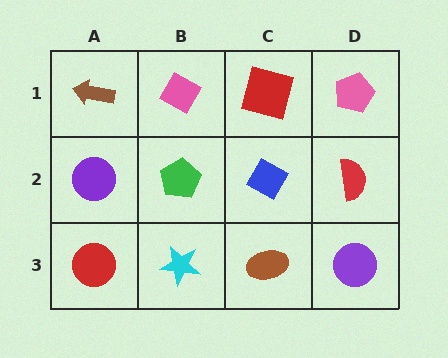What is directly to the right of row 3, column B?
A brown ellipse.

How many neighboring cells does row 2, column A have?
3.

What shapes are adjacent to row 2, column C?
A red square (row 1, column C), a brown ellipse (row 3, column C), a green pentagon (row 2, column B), a red semicircle (row 2, column D).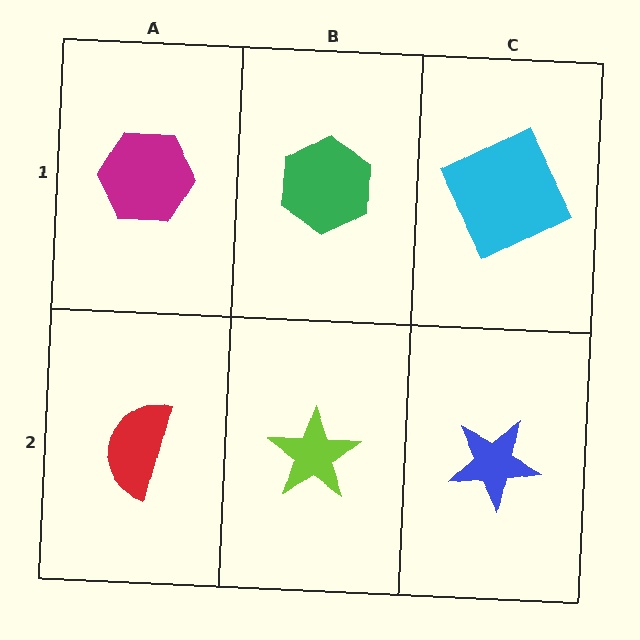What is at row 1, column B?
A green hexagon.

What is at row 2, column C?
A blue star.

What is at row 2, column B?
A lime star.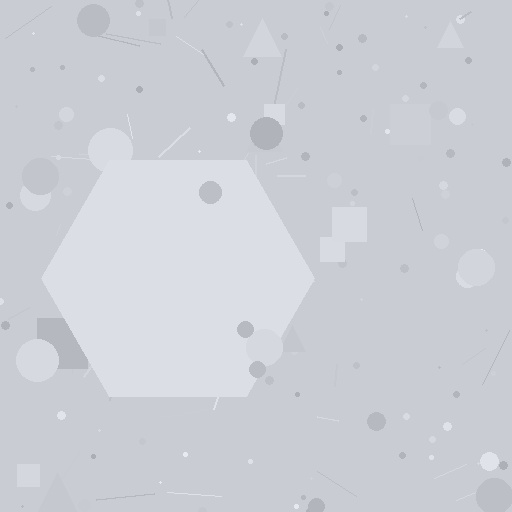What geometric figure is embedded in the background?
A hexagon is embedded in the background.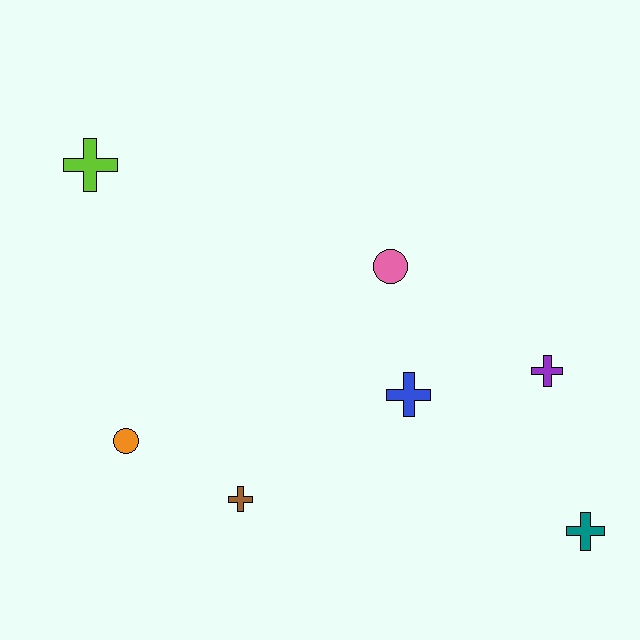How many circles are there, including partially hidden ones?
There are 2 circles.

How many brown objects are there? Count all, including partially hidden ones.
There is 1 brown object.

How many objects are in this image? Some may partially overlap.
There are 7 objects.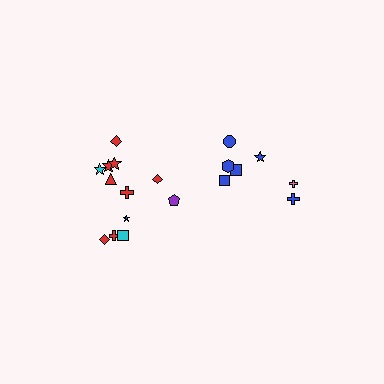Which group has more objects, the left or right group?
The left group.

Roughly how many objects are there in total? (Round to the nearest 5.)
Roughly 20 objects in total.